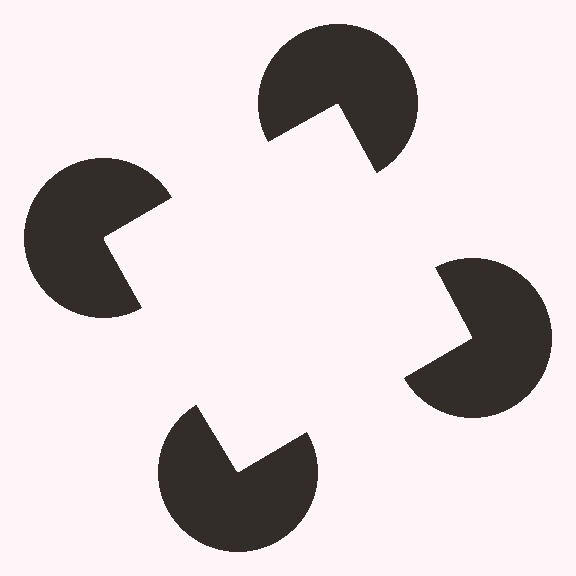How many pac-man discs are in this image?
There are 4 — one at each vertex of the illusory square.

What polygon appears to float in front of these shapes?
An illusory square — its edges are inferred from the aligned wedge cuts in the pac-man discs, not physically drawn.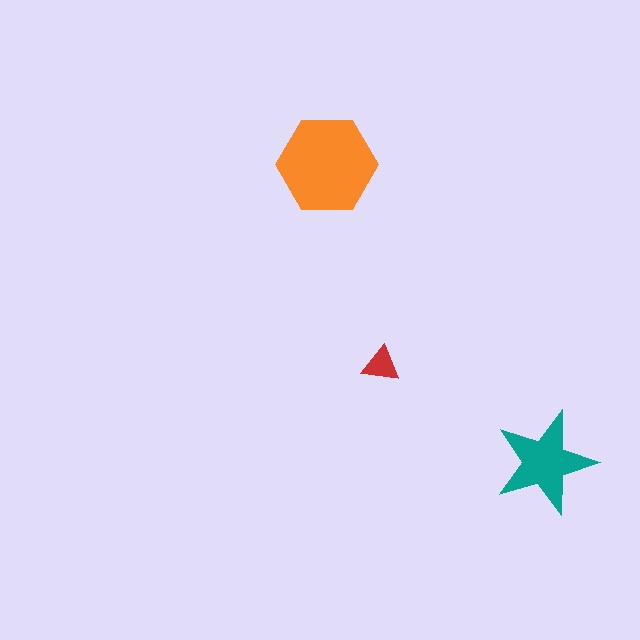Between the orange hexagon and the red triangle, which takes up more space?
The orange hexagon.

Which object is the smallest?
The red triangle.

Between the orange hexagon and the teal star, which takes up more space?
The orange hexagon.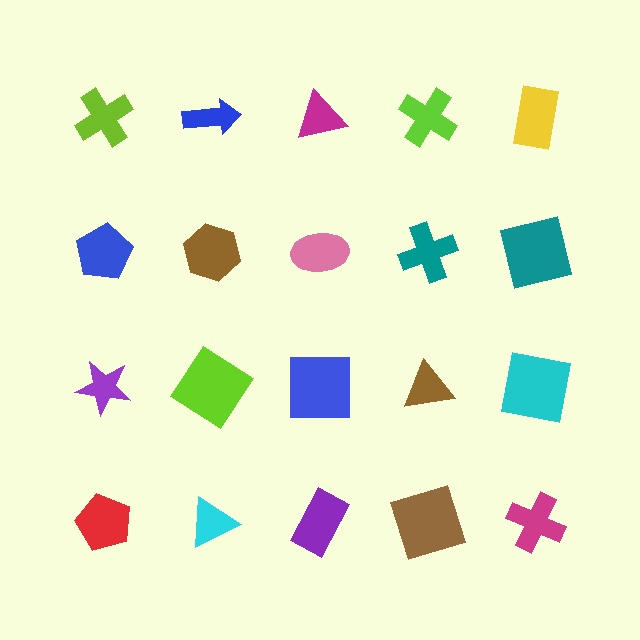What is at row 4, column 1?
A red pentagon.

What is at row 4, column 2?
A cyan triangle.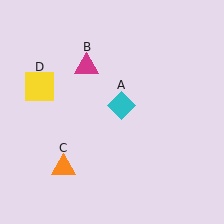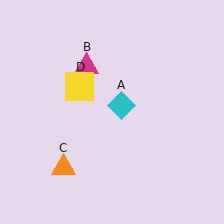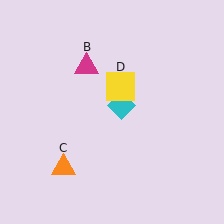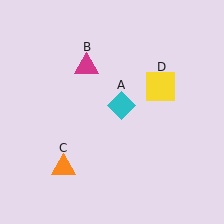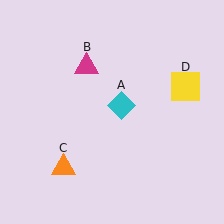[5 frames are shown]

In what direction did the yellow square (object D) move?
The yellow square (object D) moved right.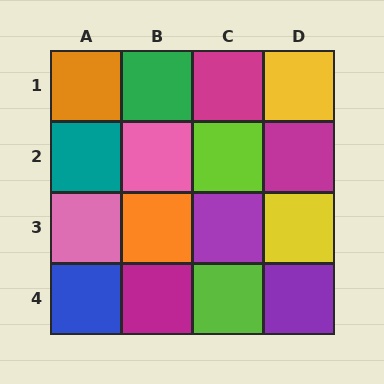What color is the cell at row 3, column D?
Yellow.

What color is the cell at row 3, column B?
Orange.